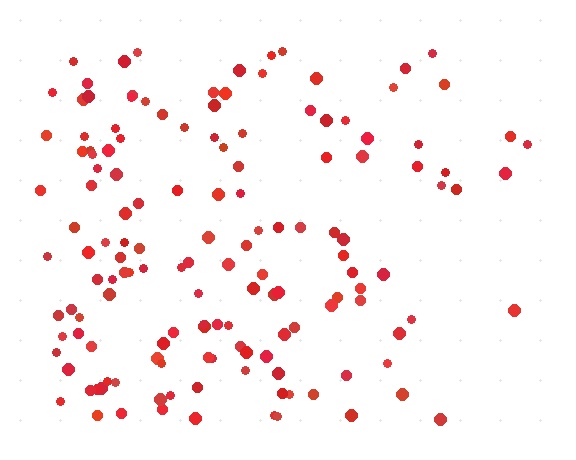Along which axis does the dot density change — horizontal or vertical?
Horizontal.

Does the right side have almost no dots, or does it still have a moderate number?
Still a moderate number, just noticeably fewer than the left.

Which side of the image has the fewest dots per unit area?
The right.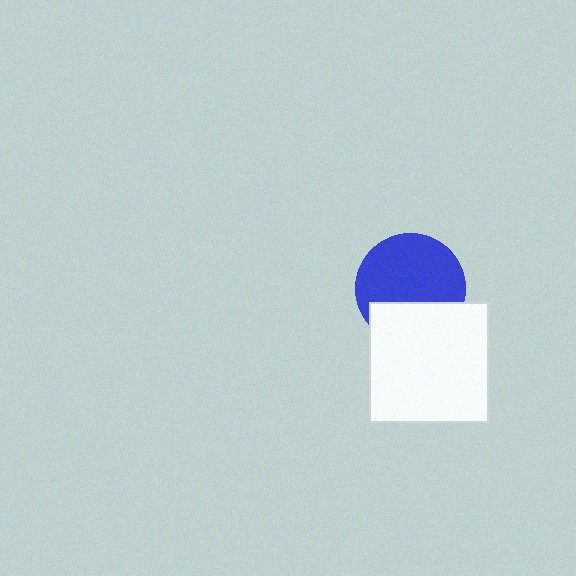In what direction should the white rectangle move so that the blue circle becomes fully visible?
The white rectangle should move down. That is the shortest direction to clear the overlap and leave the blue circle fully visible.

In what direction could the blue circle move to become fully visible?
The blue circle could move up. That would shift it out from behind the white rectangle entirely.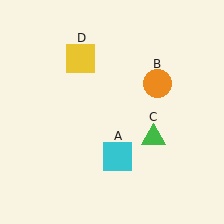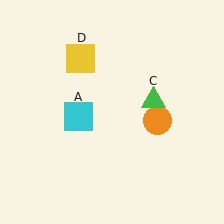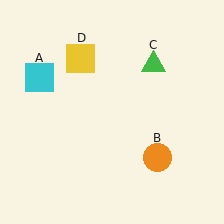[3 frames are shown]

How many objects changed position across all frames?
3 objects changed position: cyan square (object A), orange circle (object B), green triangle (object C).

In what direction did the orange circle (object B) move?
The orange circle (object B) moved down.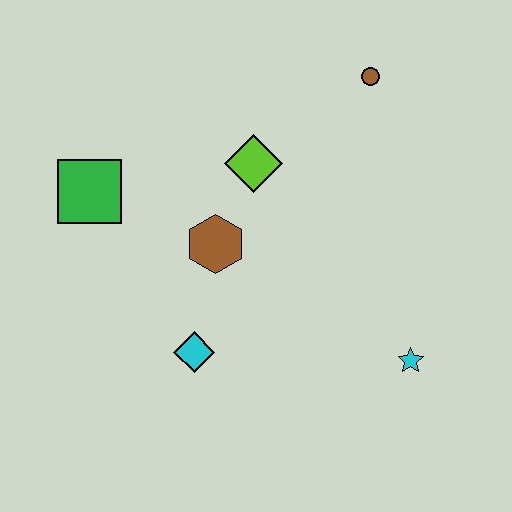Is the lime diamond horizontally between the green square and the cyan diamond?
No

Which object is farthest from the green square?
The cyan star is farthest from the green square.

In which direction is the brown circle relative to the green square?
The brown circle is to the right of the green square.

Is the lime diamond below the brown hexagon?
No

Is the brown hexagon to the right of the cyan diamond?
Yes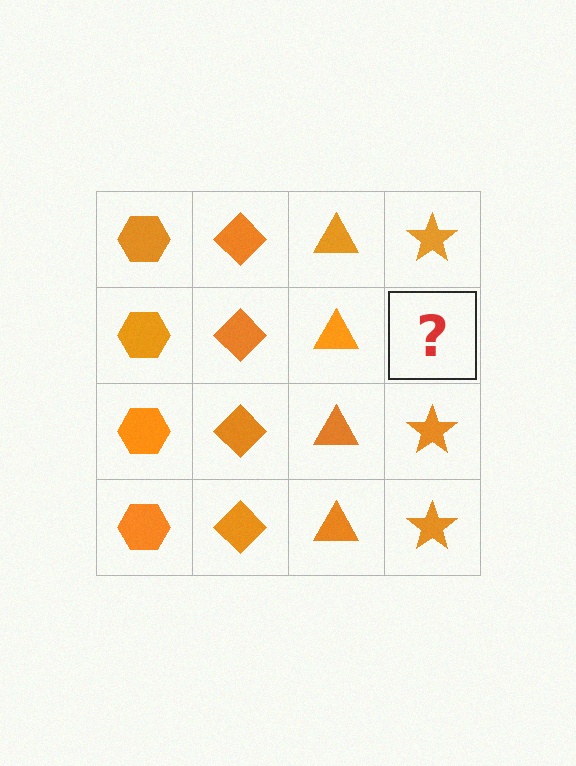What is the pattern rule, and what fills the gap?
The rule is that each column has a consistent shape. The gap should be filled with an orange star.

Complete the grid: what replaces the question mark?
The question mark should be replaced with an orange star.